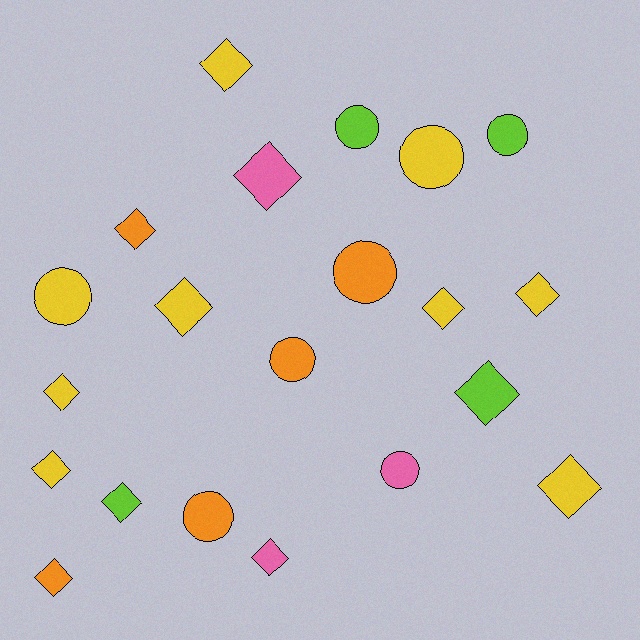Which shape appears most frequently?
Diamond, with 13 objects.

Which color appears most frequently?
Yellow, with 9 objects.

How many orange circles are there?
There are 3 orange circles.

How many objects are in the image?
There are 21 objects.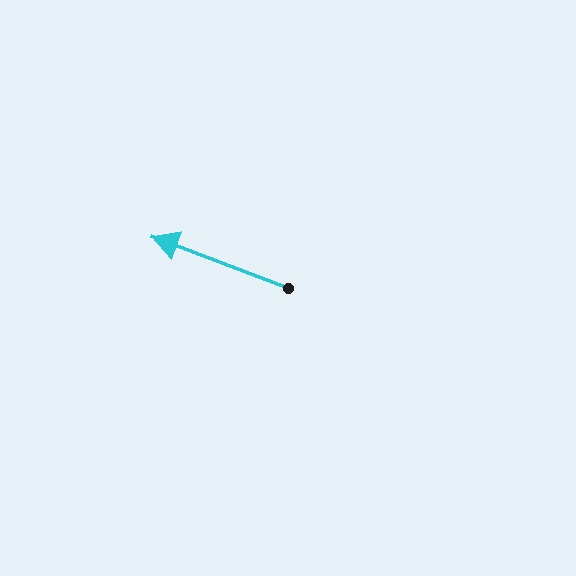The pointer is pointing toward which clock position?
Roughly 10 o'clock.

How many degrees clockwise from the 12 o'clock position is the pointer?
Approximately 291 degrees.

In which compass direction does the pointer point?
West.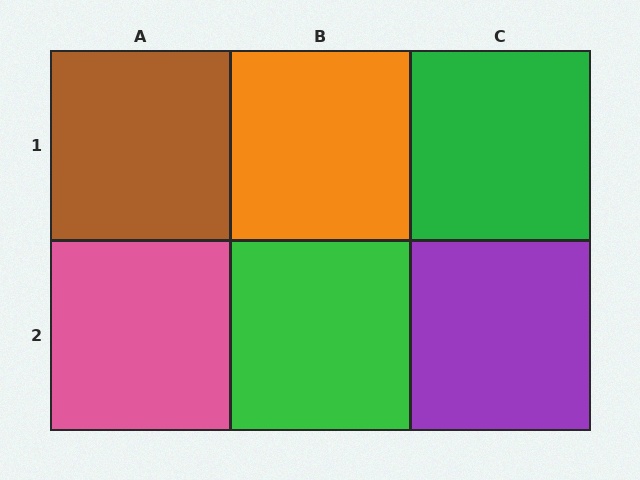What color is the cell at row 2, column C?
Purple.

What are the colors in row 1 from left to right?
Brown, orange, green.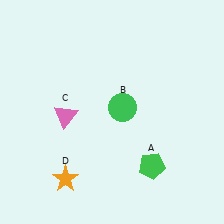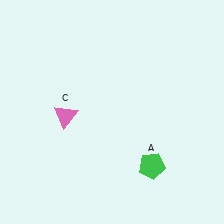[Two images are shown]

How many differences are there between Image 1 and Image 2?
There are 2 differences between the two images.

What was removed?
The green circle (B), the orange star (D) were removed in Image 2.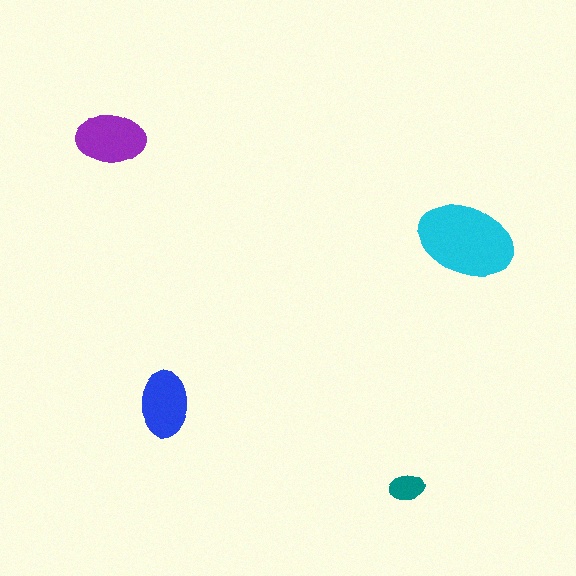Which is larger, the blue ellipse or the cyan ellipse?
The cyan one.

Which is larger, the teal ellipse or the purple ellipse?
The purple one.